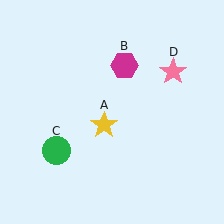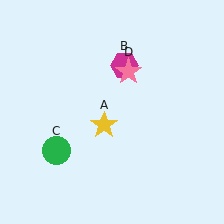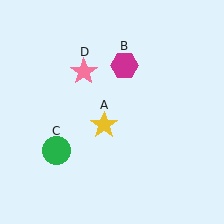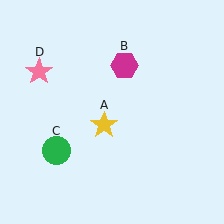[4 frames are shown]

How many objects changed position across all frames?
1 object changed position: pink star (object D).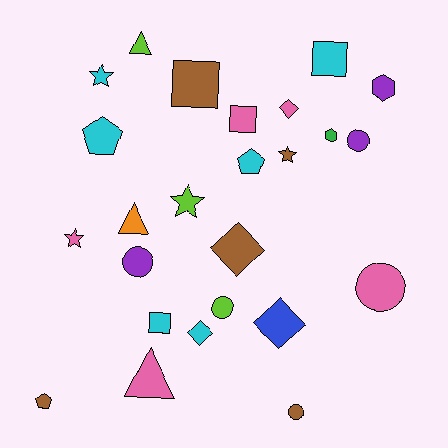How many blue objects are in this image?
There is 1 blue object.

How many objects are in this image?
There are 25 objects.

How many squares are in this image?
There are 4 squares.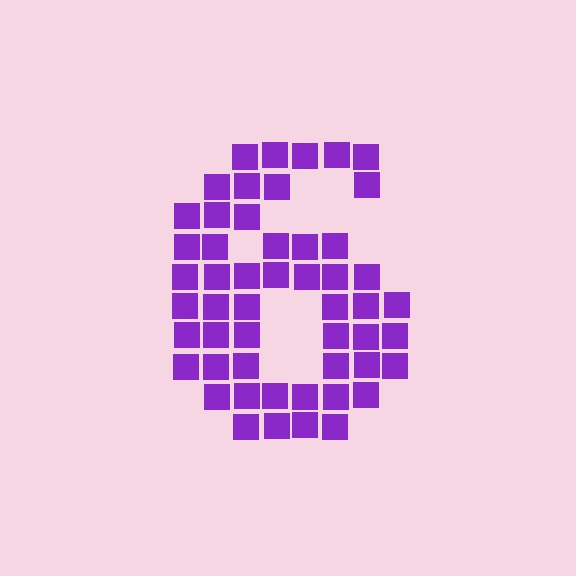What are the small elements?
The small elements are squares.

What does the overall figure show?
The overall figure shows the digit 6.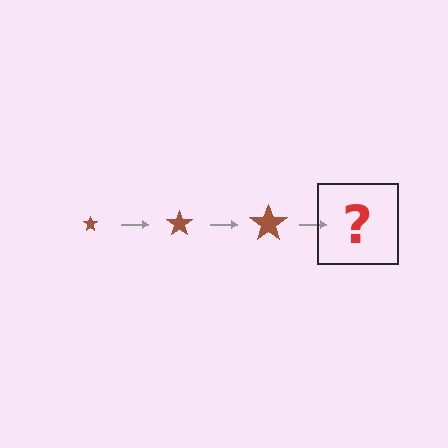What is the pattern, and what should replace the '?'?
The pattern is that the star gets progressively larger each step. The '?' should be a brown star, larger than the previous one.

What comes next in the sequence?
The next element should be a brown star, larger than the previous one.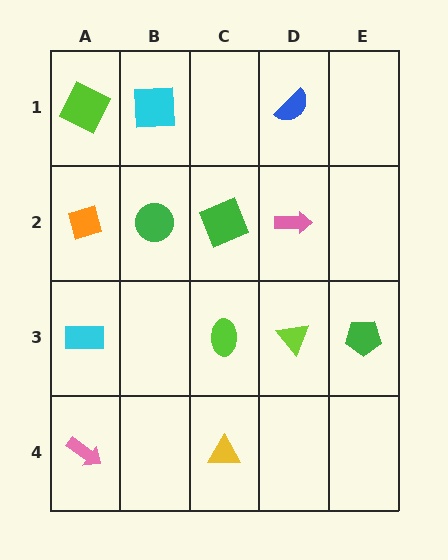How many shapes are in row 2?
4 shapes.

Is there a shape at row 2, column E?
No, that cell is empty.